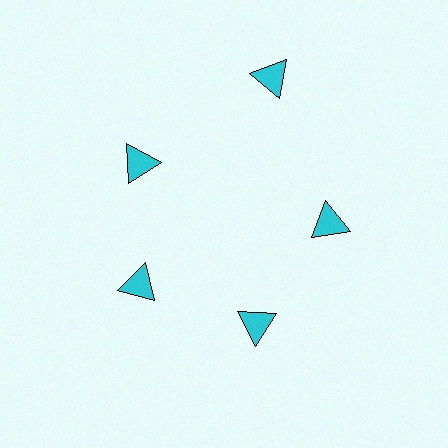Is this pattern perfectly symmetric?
No. The 5 cyan triangles are arranged in a ring, but one element near the 1 o'clock position is pushed outward from the center, breaking the 5-fold rotational symmetry.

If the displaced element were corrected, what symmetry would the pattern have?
It would have 5-fold rotational symmetry — the pattern would map onto itself every 72 degrees.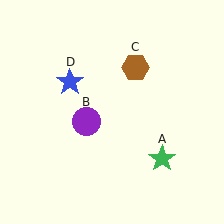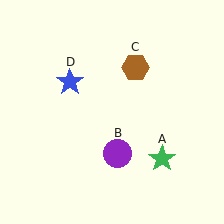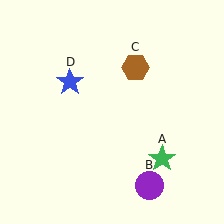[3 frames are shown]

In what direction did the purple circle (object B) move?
The purple circle (object B) moved down and to the right.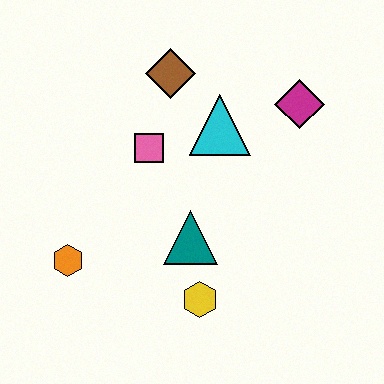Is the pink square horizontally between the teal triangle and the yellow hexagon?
No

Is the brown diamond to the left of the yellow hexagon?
Yes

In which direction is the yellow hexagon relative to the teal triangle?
The yellow hexagon is below the teal triangle.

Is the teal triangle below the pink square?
Yes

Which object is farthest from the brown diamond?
The yellow hexagon is farthest from the brown diamond.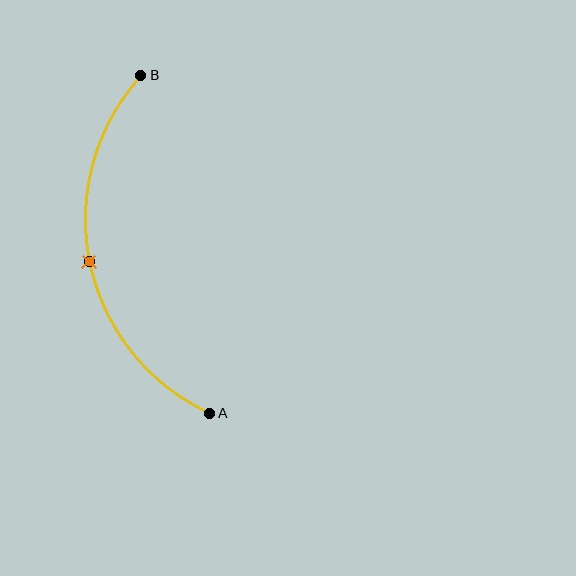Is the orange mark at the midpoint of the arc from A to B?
Yes. The orange mark lies on the arc at equal arc-length from both A and B — it is the arc midpoint.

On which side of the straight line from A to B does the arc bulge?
The arc bulges to the left of the straight line connecting A and B.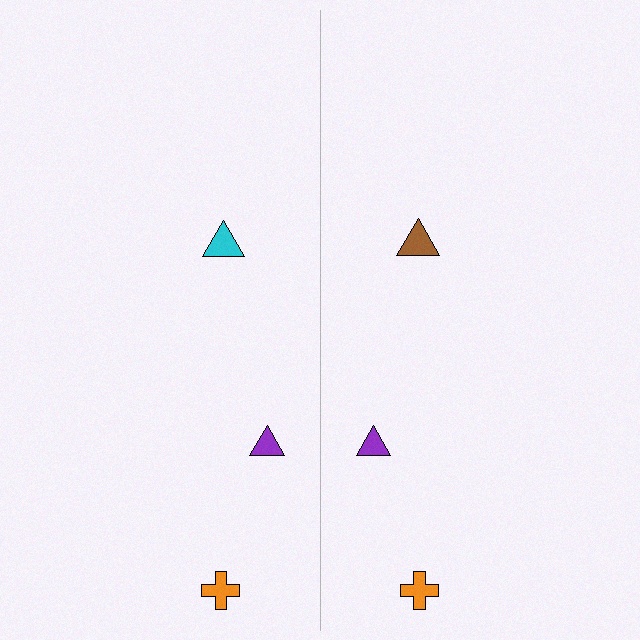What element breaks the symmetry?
The brown triangle on the right side breaks the symmetry — its mirror counterpart is cyan.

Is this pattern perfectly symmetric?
No, the pattern is not perfectly symmetric. The brown triangle on the right side breaks the symmetry — its mirror counterpart is cyan.